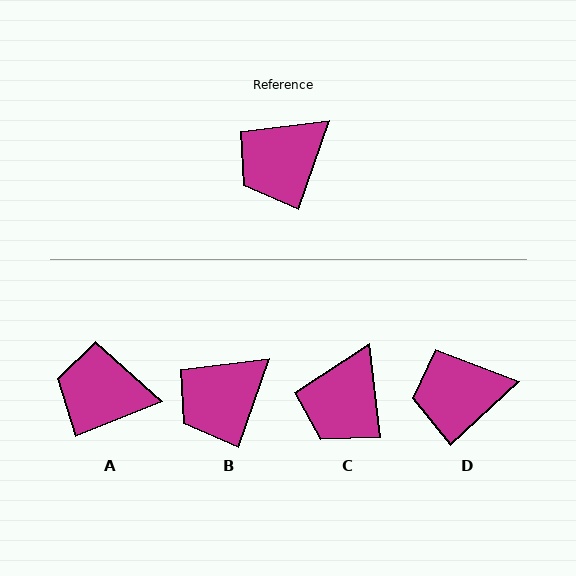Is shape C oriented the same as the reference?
No, it is off by about 26 degrees.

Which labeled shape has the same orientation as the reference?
B.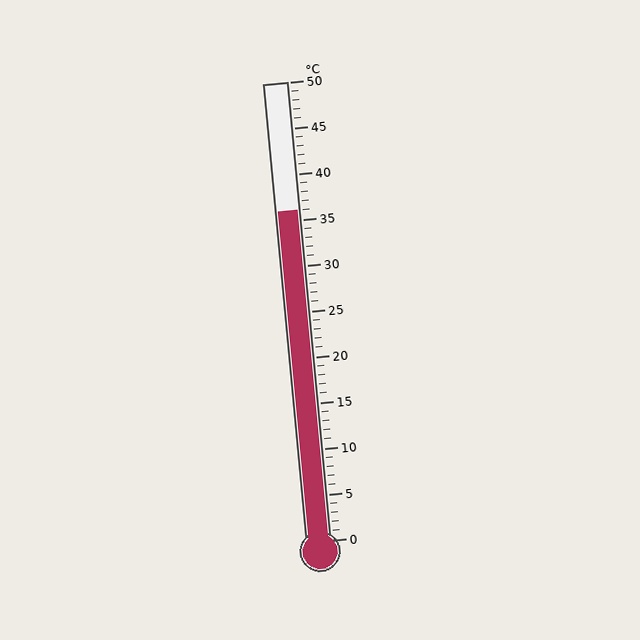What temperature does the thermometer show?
The thermometer shows approximately 36°C.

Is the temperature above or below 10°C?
The temperature is above 10°C.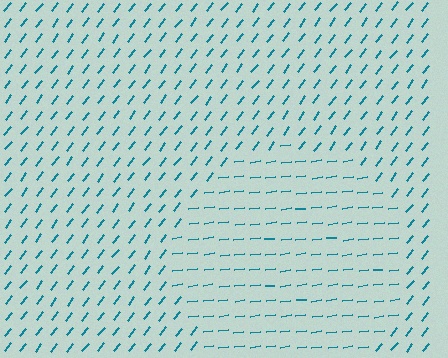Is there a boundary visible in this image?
Yes, there is a texture boundary formed by a change in line orientation.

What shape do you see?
I see a circle.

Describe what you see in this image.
The image is filled with small teal line segments. A circle region in the image has lines oriented differently from the surrounding lines, creating a visible texture boundary.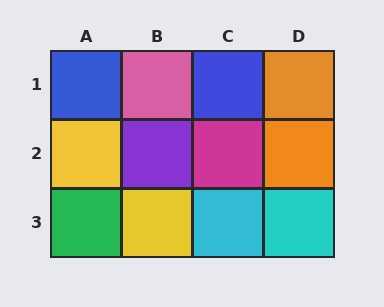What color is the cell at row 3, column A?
Green.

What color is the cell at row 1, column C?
Blue.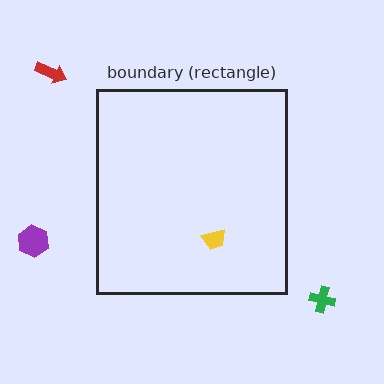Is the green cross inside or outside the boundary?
Outside.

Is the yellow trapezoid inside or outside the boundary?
Inside.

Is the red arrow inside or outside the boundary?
Outside.